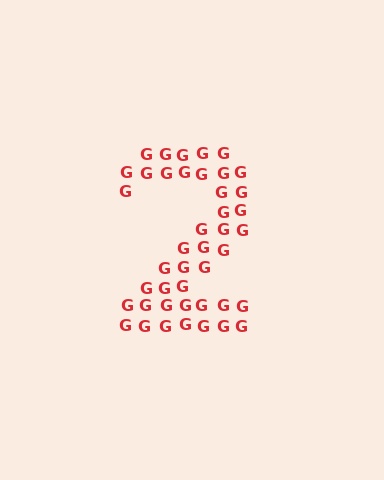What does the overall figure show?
The overall figure shows the digit 2.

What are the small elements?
The small elements are letter G's.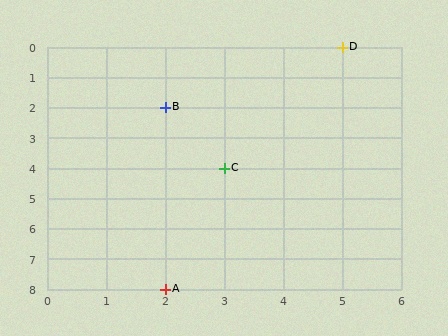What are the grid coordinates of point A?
Point A is at grid coordinates (2, 8).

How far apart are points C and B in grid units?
Points C and B are 1 column and 2 rows apart (about 2.2 grid units diagonally).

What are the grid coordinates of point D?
Point D is at grid coordinates (5, 0).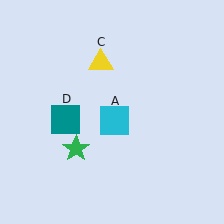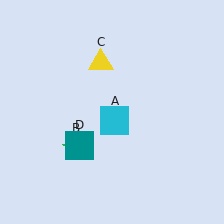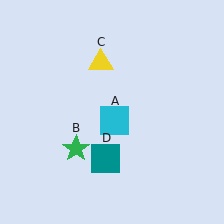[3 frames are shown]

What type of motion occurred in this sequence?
The teal square (object D) rotated counterclockwise around the center of the scene.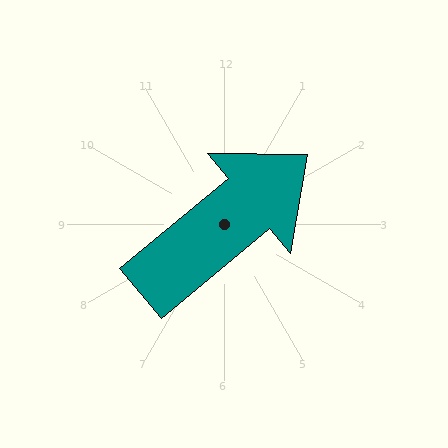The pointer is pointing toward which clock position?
Roughly 2 o'clock.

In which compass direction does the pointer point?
Northeast.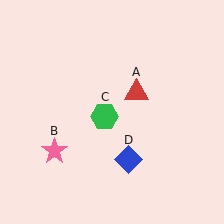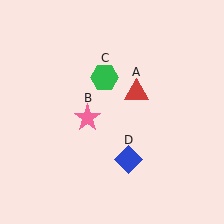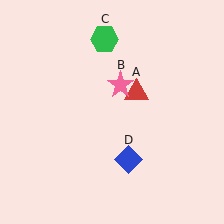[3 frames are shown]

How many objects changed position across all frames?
2 objects changed position: pink star (object B), green hexagon (object C).